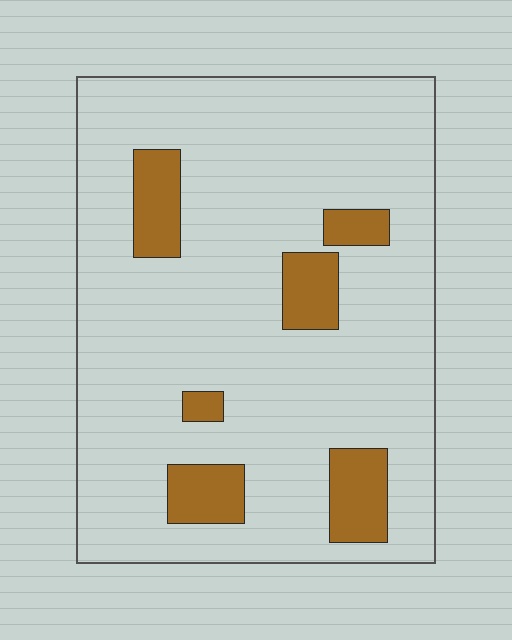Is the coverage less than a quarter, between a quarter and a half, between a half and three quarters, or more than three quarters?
Less than a quarter.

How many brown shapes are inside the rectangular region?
6.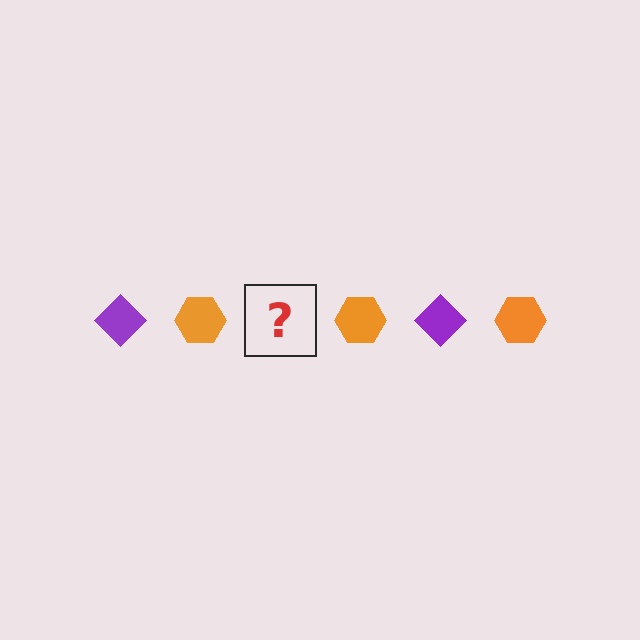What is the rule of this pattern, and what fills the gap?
The rule is that the pattern alternates between purple diamond and orange hexagon. The gap should be filled with a purple diamond.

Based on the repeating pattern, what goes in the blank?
The blank should be a purple diamond.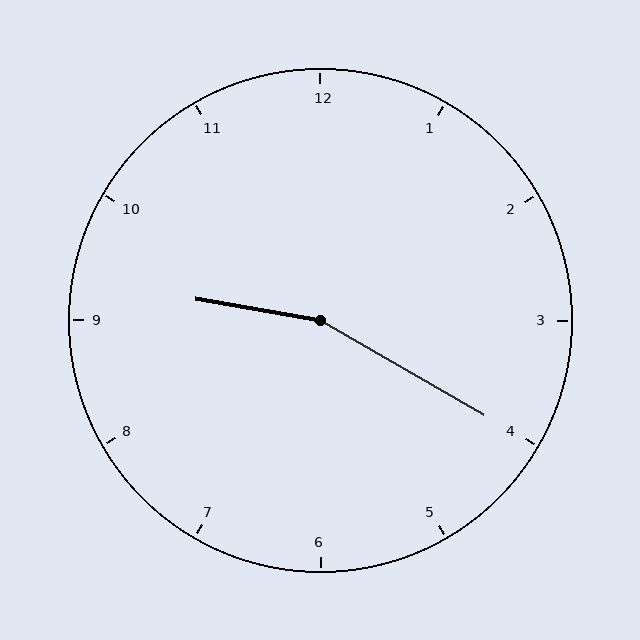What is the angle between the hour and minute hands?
Approximately 160 degrees.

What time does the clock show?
9:20.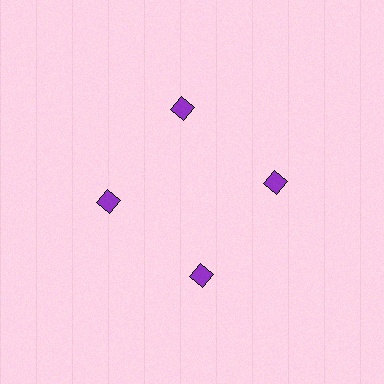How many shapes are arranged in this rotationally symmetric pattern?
There are 4 shapes, arranged in 4 groups of 1.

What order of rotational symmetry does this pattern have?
This pattern has 4-fold rotational symmetry.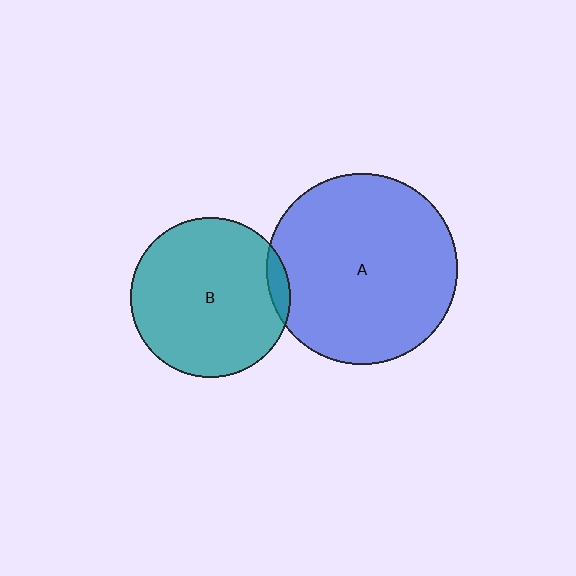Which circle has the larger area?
Circle A (blue).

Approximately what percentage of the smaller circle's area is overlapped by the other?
Approximately 5%.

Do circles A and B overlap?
Yes.